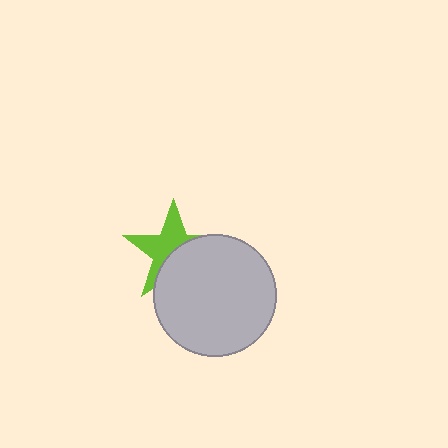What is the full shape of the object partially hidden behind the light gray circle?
The partially hidden object is a lime star.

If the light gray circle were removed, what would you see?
You would see the complete lime star.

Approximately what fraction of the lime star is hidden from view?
Roughly 49% of the lime star is hidden behind the light gray circle.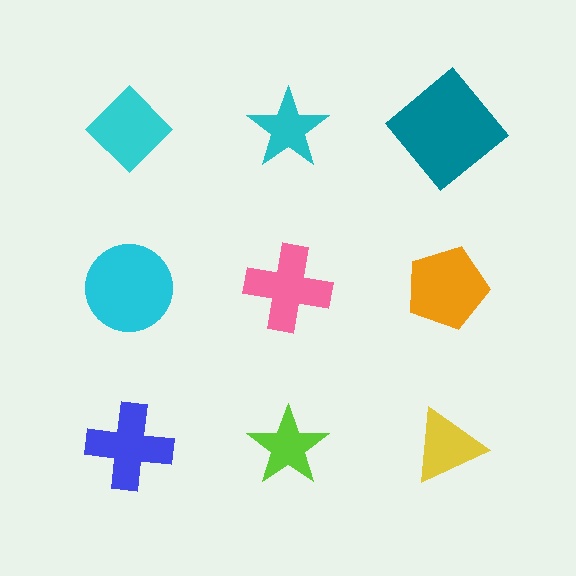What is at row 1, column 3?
A teal diamond.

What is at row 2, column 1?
A cyan circle.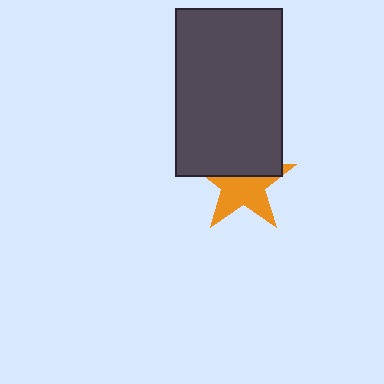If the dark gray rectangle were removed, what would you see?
You would see the complete orange star.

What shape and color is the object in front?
The object in front is a dark gray rectangle.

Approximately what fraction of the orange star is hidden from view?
Roughly 45% of the orange star is hidden behind the dark gray rectangle.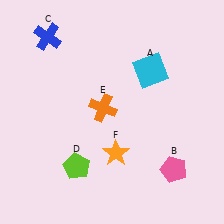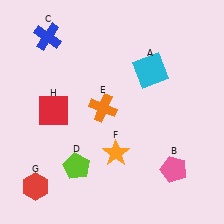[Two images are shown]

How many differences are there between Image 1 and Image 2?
There are 2 differences between the two images.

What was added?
A red hexagon (G), a red square (H) were added in Image 2.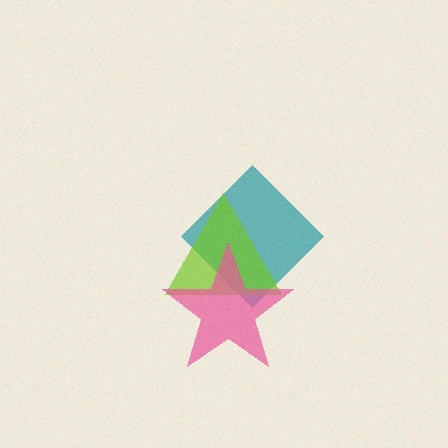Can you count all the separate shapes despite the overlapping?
Yes, there are 3 separate shapes.